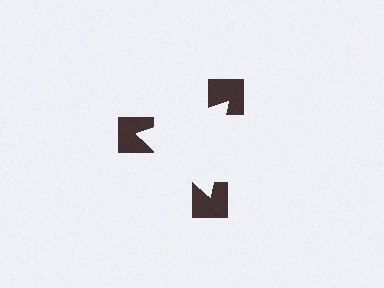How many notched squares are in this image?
There are 3 — one at each vertex of the illusory triangle.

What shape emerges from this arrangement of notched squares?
An illusory triangle — its edges are inferred from the aligned wedge cuts in the notched squares, not physically drawn.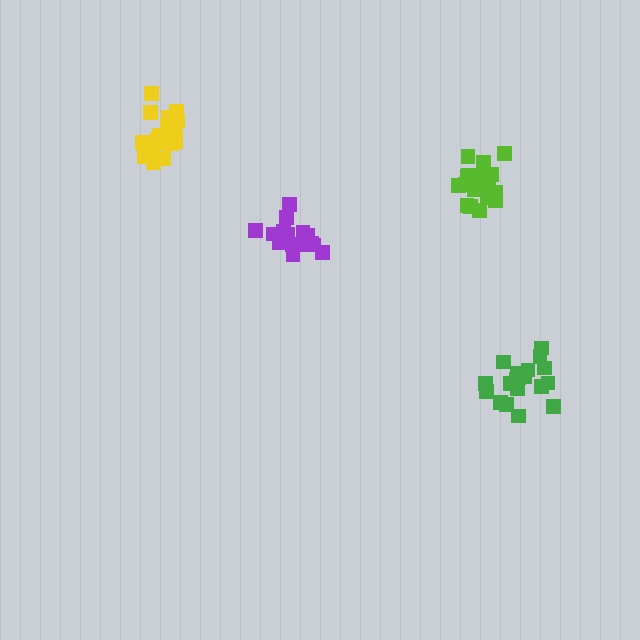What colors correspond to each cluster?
The clusters are colored: lime, green, purple, yellow.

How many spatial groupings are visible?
There are 4 spatial groupings.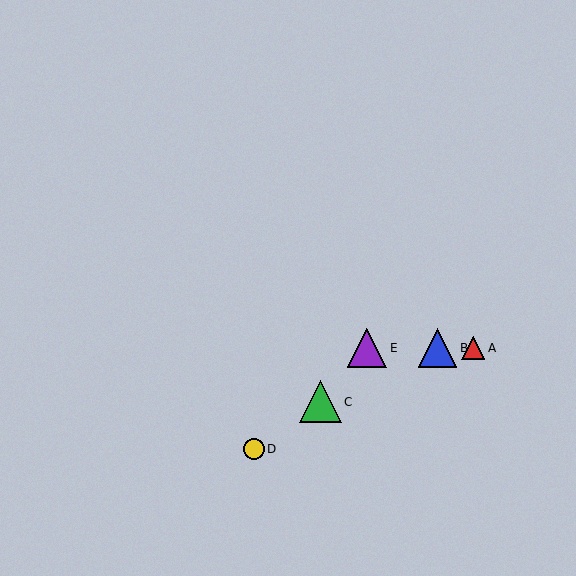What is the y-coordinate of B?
Object B is at y≈348.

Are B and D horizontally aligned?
No, B is at y≈348 and D is at y≈449.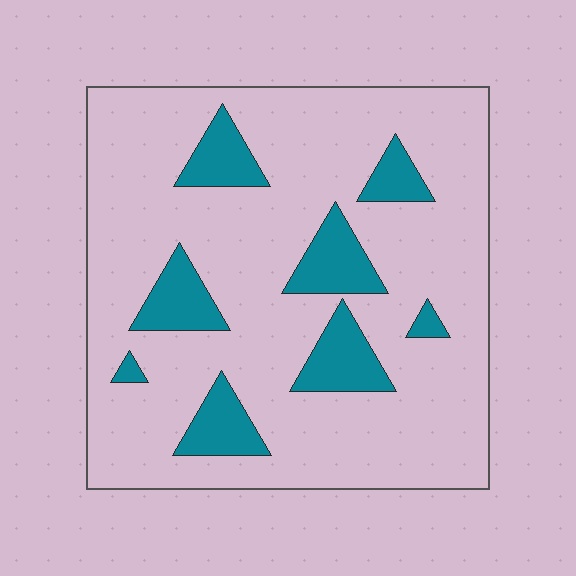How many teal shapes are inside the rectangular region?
8.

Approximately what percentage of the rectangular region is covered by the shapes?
Approximately 15%.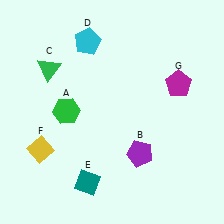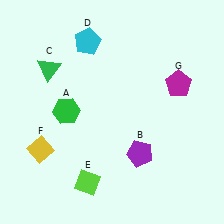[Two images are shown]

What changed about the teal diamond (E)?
In Image 1, E is teal. In Image 2, it changed to lime.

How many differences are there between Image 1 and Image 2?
There is 1 difference between the two images.